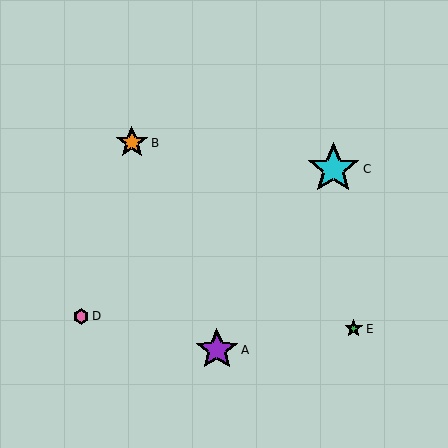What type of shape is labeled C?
Shape C is a cyan star.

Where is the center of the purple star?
The center of the purple star is at (217, 350).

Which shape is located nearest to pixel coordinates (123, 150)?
The orange star (labeled B) at (132, 143) is nearest to that location.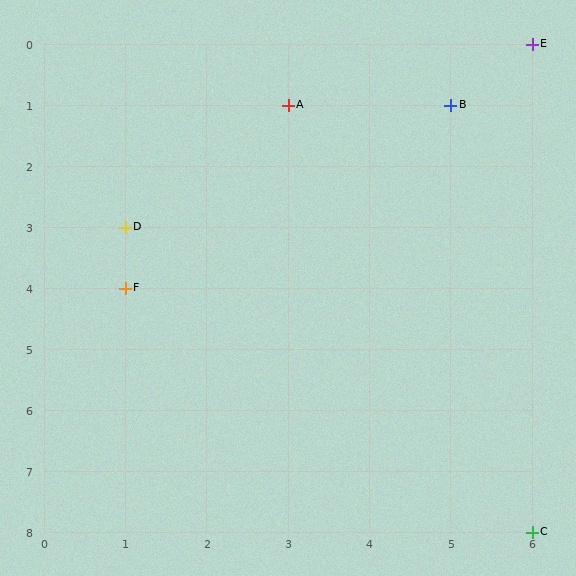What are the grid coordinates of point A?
Point A is at grid coordinates (3, 1).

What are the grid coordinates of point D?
Point D is at grid coordinates (1, 3).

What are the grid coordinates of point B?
Point B is at grid coordinates (5, 1).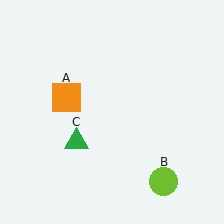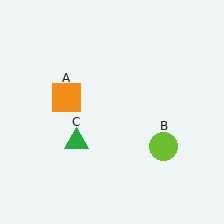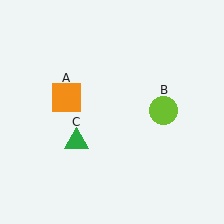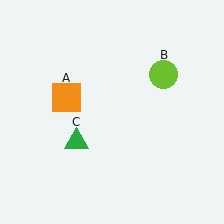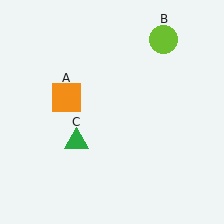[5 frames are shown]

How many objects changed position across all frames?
1 object changed position: lime circle (object B).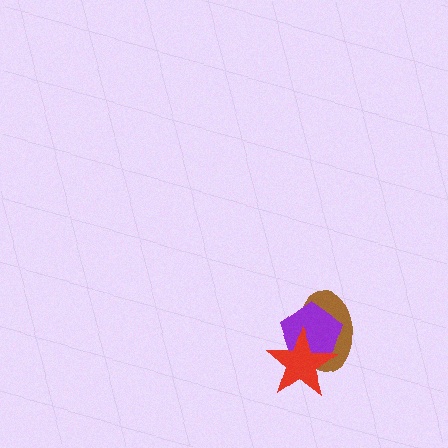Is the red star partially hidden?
No, no other shape covers it.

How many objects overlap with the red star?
2 objects overlap with the red star.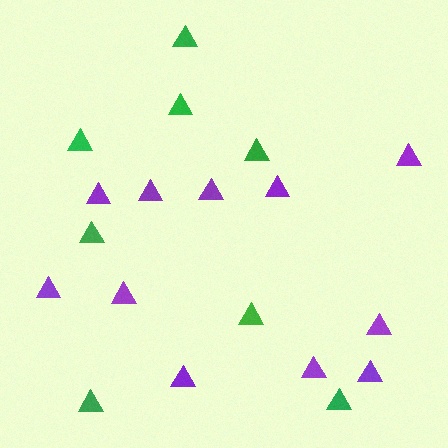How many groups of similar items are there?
There are 2 groups: one group of purple triangles (11) and one group of green triangles (8).